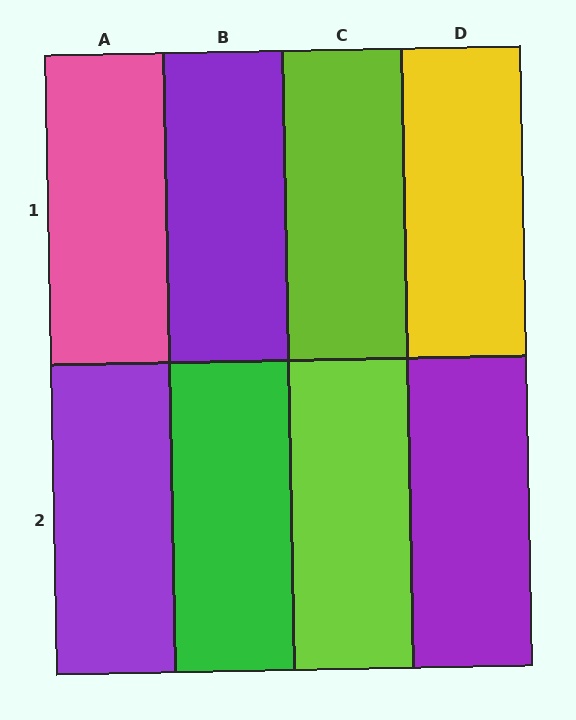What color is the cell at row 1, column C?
Lime.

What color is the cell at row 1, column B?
Purple.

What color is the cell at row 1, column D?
Yellow.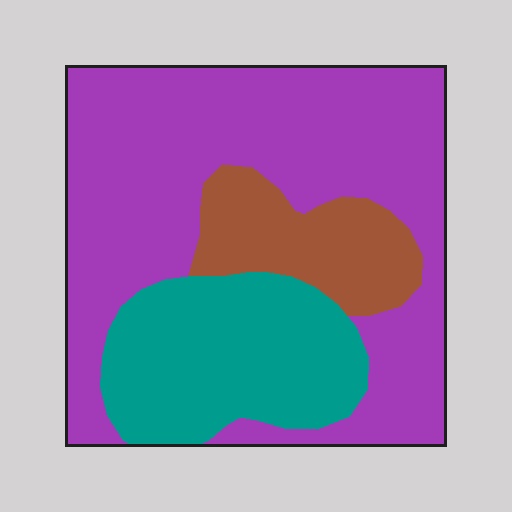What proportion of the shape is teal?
Teal covers roughly 25% of the shape.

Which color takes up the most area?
Purple, at roughly 60%.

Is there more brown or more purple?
Purple.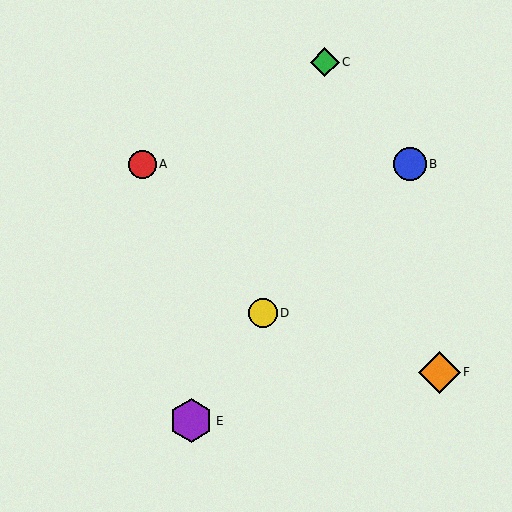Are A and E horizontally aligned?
No, A is at y≈164 and E is at y≈421.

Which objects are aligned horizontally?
Objects A, B are aligned horizontally.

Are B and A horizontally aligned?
Yes, both are at y≈165.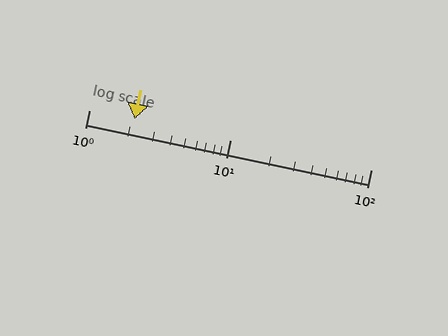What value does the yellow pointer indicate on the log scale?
The pointer indicates approximately 2.1.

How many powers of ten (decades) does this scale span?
The scale spans 2 decades, from 1 to 100.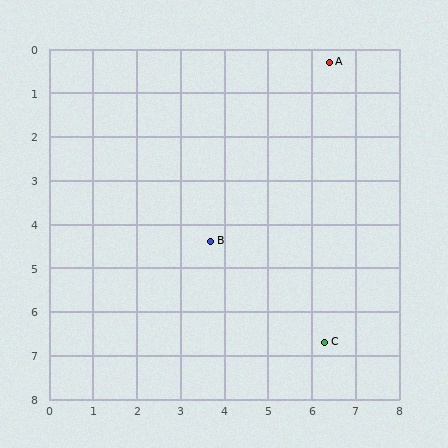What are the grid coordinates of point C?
Point C is at approximately (6.3, 6.7).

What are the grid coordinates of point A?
Point A is at approximately (6.4, 0.3).